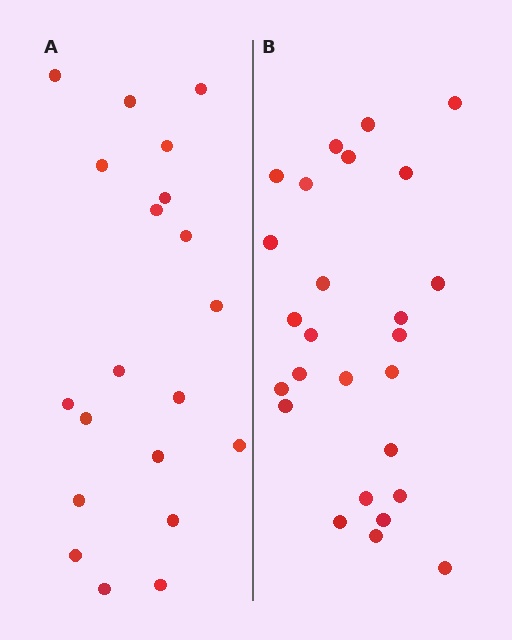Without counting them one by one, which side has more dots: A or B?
Region B (the right region) has more dots.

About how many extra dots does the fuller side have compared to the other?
Region B has about 6 more dots than region A.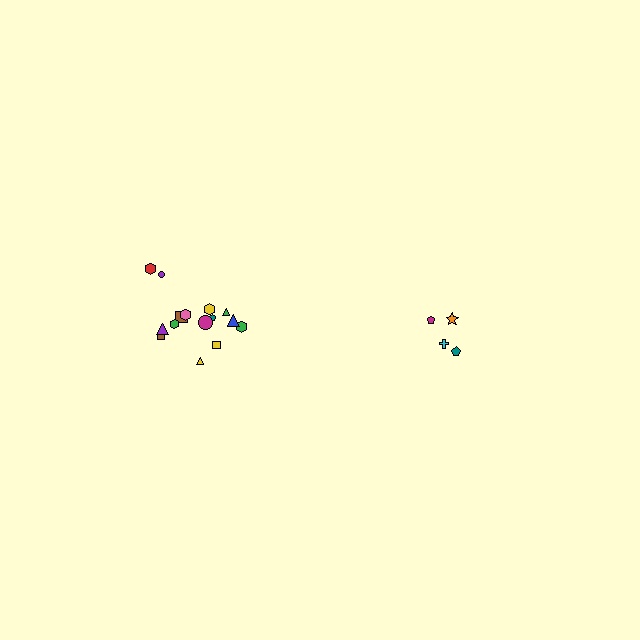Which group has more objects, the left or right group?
The left group.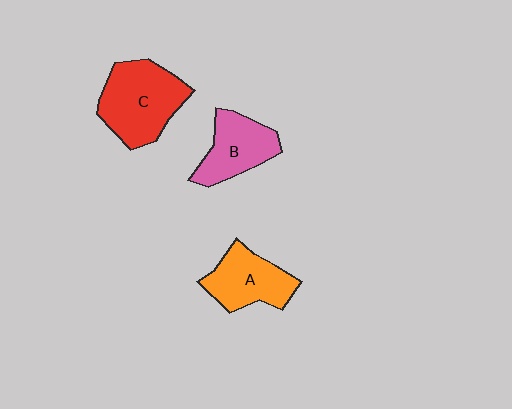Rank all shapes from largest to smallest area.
From largest to smallest: C (red), A (orange), B (pink).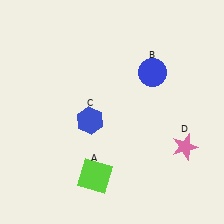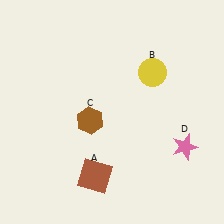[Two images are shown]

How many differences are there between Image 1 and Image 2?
There are 3 differences between the two images.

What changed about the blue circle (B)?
In Image 1, B is blue. In Image 2, it changed to yellow.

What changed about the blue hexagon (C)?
In Image 1, C is blue. In Image 2, it changed to brown.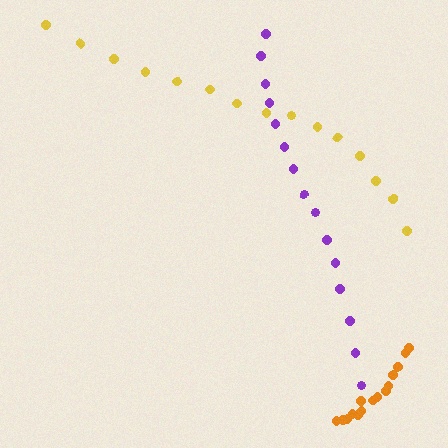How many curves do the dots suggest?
There are 3 distinct paths.